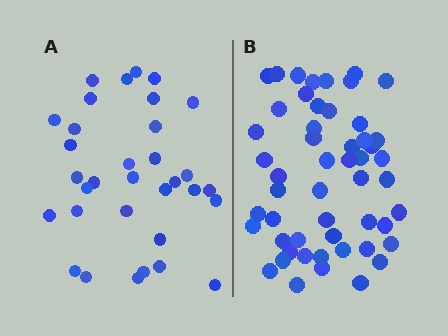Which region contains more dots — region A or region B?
Region B (the right region) has more dots.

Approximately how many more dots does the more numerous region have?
Region B has approximately 20 more dots than region A.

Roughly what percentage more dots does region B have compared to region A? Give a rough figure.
About 60% more.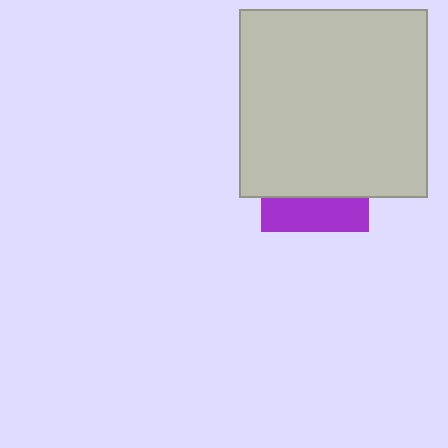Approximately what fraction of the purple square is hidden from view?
Roughly 69% of the purple square is hidden behind the light gray rectangle.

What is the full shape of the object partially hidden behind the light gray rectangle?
The partially hidden object is a purple square.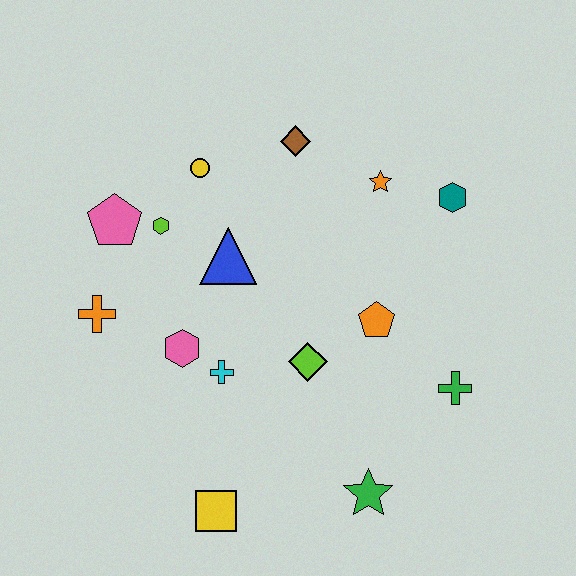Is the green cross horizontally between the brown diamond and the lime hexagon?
No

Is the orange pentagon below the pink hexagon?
No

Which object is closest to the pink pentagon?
The lime hexagon is closest to the pink pentagon.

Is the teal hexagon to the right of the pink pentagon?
Yes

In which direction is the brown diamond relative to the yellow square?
The brown diamond is above the yellow square.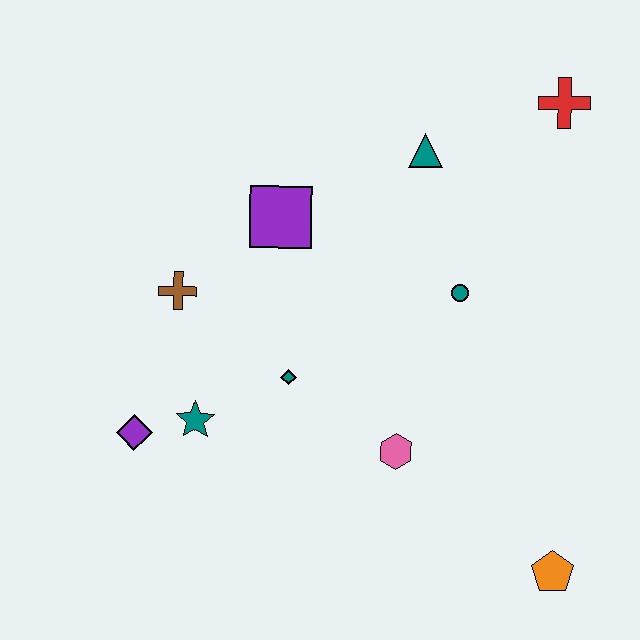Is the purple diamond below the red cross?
Yes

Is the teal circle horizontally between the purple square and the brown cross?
No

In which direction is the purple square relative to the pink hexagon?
The purple square is above the pink hexagon.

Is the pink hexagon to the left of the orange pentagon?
Yes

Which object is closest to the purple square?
The brown cross is closest to the purple square.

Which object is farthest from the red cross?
The purple diamond is farthest from the red cross.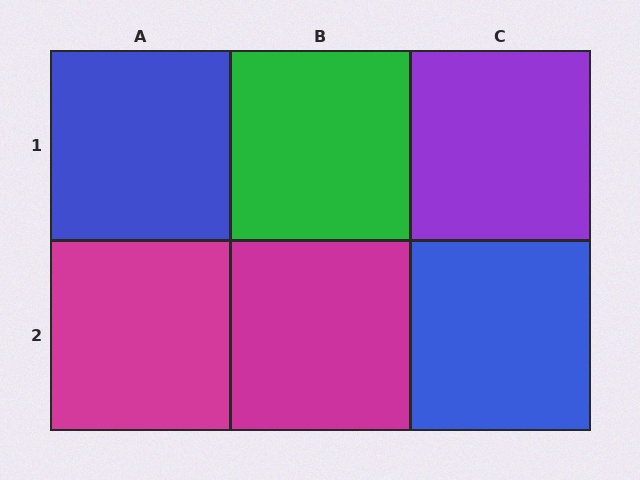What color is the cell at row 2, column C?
Blue.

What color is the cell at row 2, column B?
Magenta.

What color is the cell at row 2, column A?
Magenta.